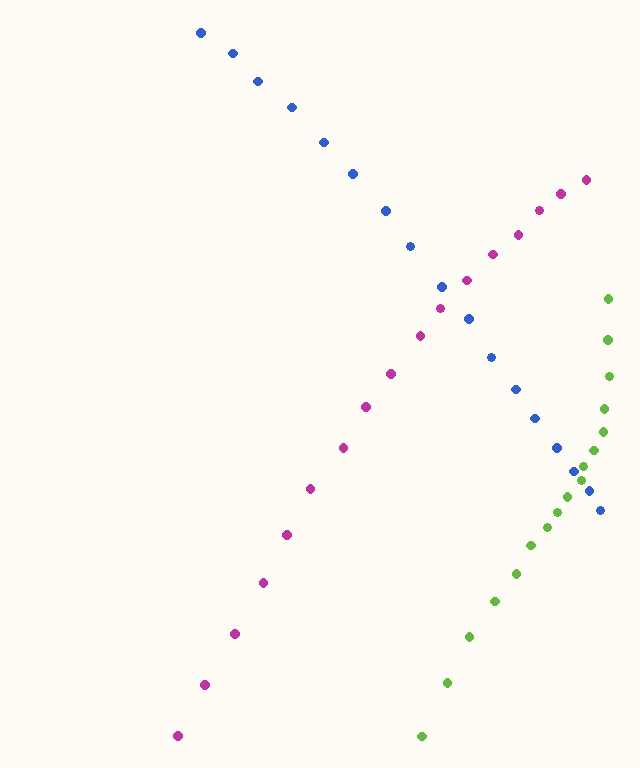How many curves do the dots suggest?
There are 3 distinct paths.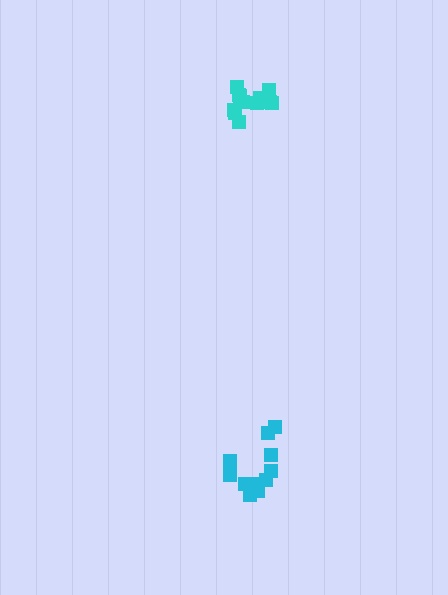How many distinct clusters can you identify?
There are 2 distinct clusters.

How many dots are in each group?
Group 1: 12 dots, Group 2: 12 dots (24 total).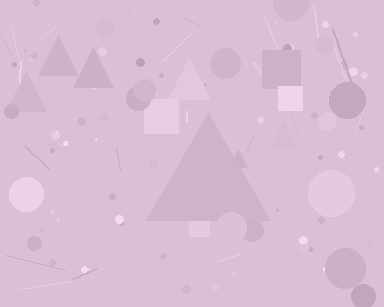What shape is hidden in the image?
A triangle is hidden in the image.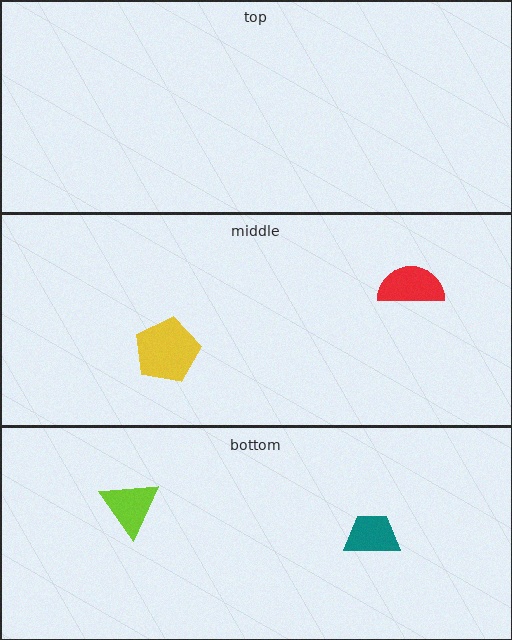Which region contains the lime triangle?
The bottom region.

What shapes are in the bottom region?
The lime triangle, the teal trapezoid.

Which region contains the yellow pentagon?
The middle region.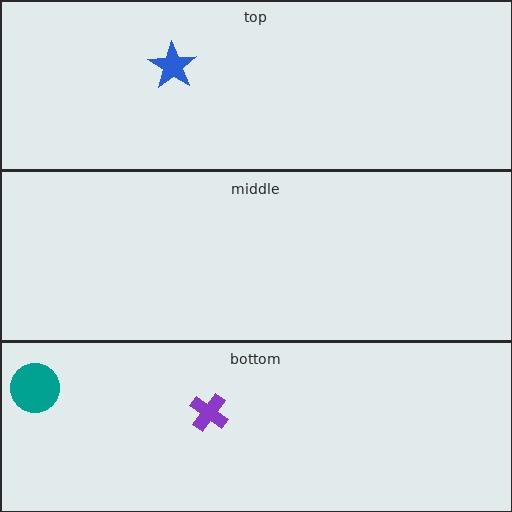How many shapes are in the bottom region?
2.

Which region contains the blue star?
The top region.